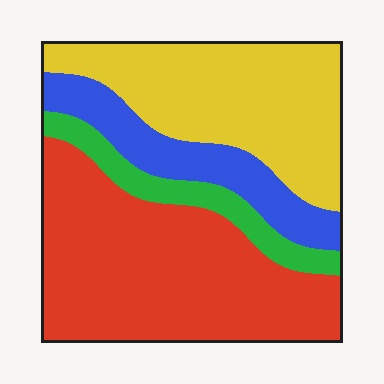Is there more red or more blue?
Red.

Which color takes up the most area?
Red, at roughly 45%.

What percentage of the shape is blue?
Blue takes up less than a quarter of the shape.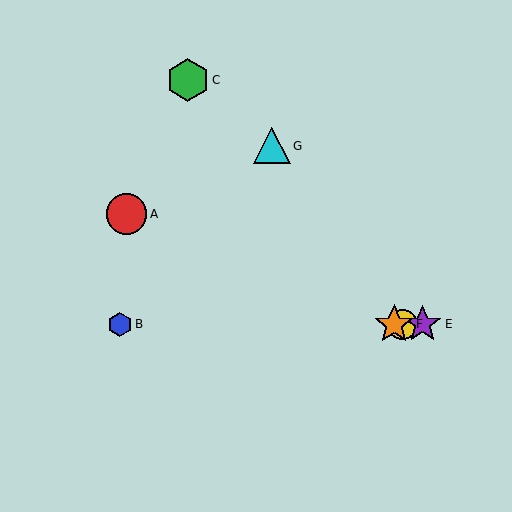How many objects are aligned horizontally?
4 objects (B, D, E, F) are aligned horizontally.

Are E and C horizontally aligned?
No, E is at y≈324 and C is at y≈80.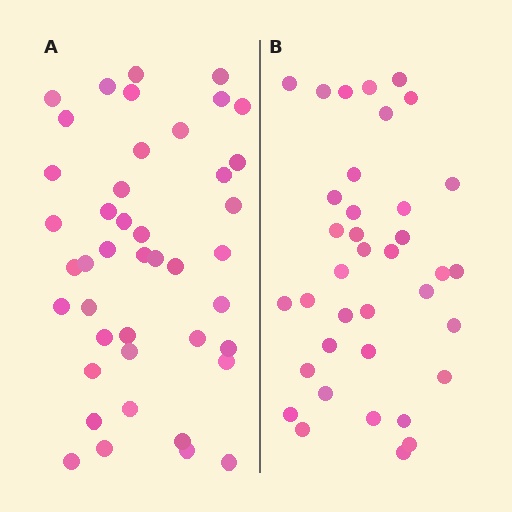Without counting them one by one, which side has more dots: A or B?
Region A (the left region) has more dots.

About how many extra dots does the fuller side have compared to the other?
Region A has about 6 more dots than region B.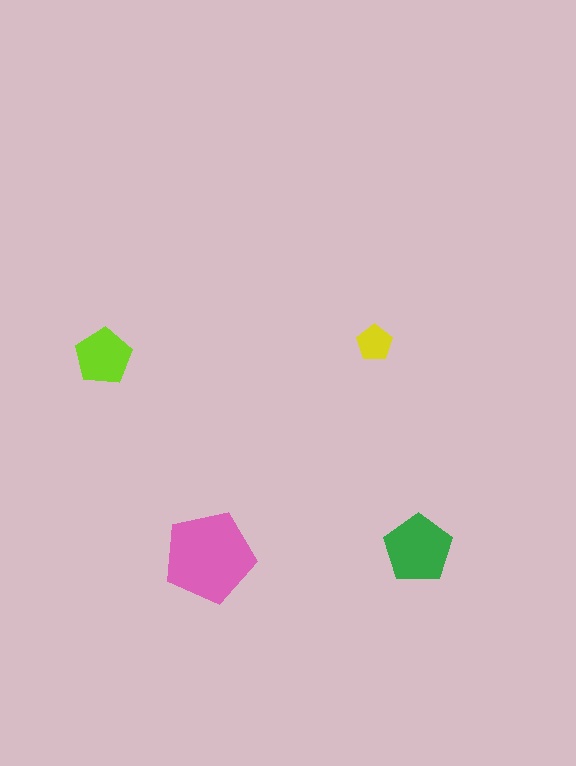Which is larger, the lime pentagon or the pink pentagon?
The pink one.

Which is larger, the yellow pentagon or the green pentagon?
The green one.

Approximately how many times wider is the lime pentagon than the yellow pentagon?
About 1.5 times wider.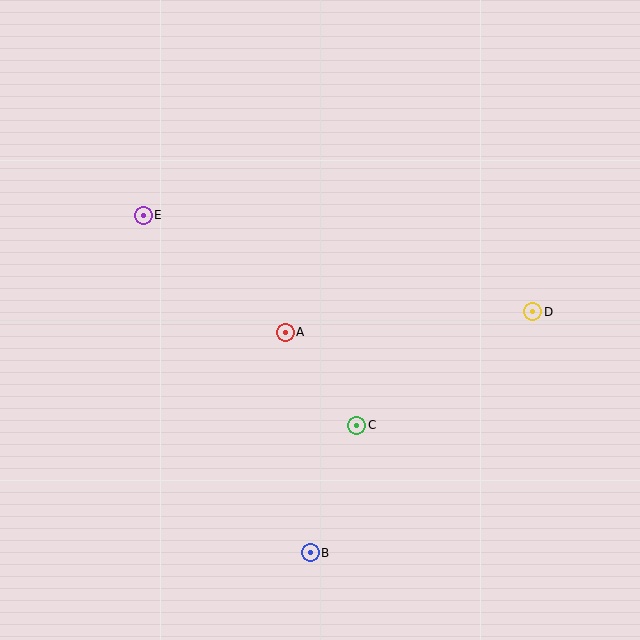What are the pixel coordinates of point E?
Point E is at (143, 215).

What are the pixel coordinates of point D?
Point D is at (533, 312).